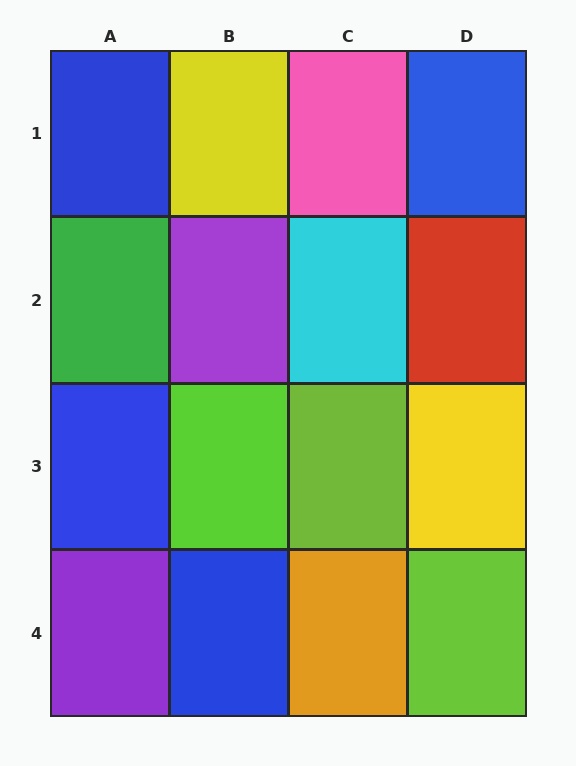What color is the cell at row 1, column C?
Pink.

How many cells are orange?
1 cell is orange.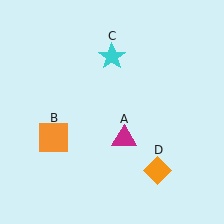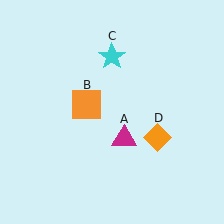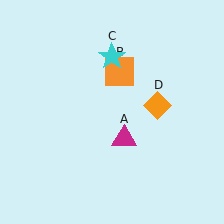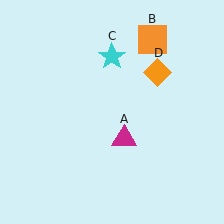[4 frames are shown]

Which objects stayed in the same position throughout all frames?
Magenta triangle (object A) and cyan star (object C) remained stationary.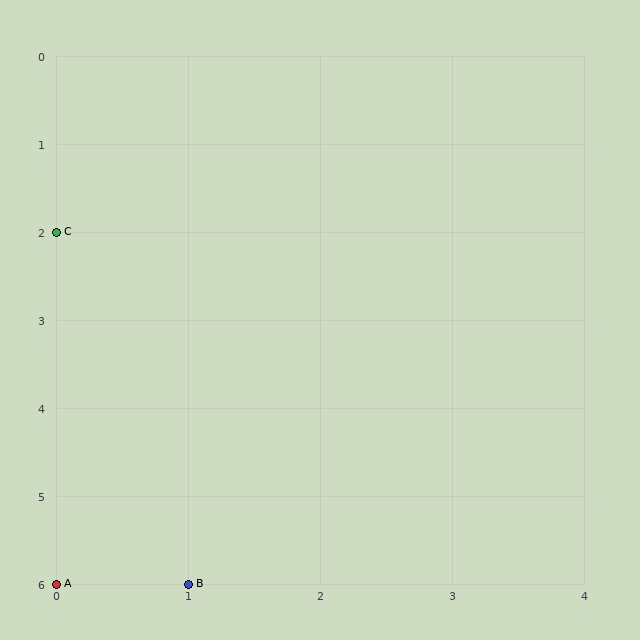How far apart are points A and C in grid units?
Points A and C are 4 rows apart.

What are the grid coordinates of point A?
Point A is at grid coordinates (0, 6).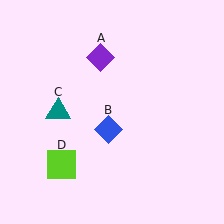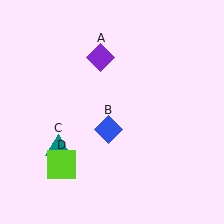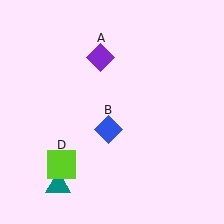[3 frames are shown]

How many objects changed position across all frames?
1 object changed position: teal triangle (object C).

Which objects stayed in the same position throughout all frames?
Purple diamond (object A) and blue diamond (object B) and lime square (object D) remained stationary.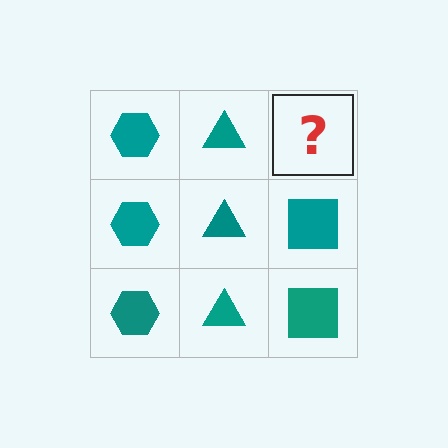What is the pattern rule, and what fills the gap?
The rule is that each column has a consistent shape. The gap should be filled with a teal square.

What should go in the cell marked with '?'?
The missing cell should contain a teal square.